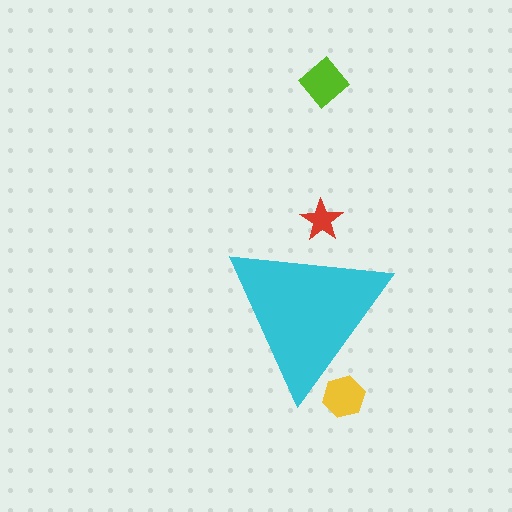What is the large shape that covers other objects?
A cyan triangle.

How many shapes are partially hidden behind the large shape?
2 shapes are partially hidden.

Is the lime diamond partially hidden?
No, the lime diamond is fully visible.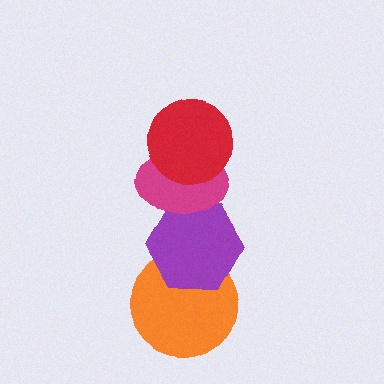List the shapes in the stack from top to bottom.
From top to bottom: the red circle, the magenta ellipse, the purple hexagon, the orange circle.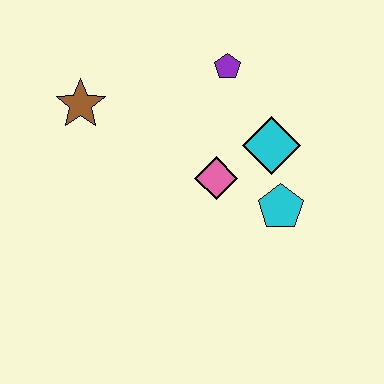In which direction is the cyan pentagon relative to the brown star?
The cyan pentagon is to the right of the brown star.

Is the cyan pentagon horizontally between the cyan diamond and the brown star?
No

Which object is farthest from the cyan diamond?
The brown star is farthest from the cyan diamond.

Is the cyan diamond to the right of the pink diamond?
Yes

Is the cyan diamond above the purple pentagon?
No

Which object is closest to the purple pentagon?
The cyan diamond is closest to the purple pentagon.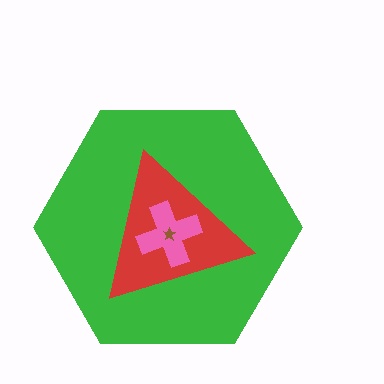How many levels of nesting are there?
4.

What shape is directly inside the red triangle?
The pink cross.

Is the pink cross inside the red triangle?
Yes.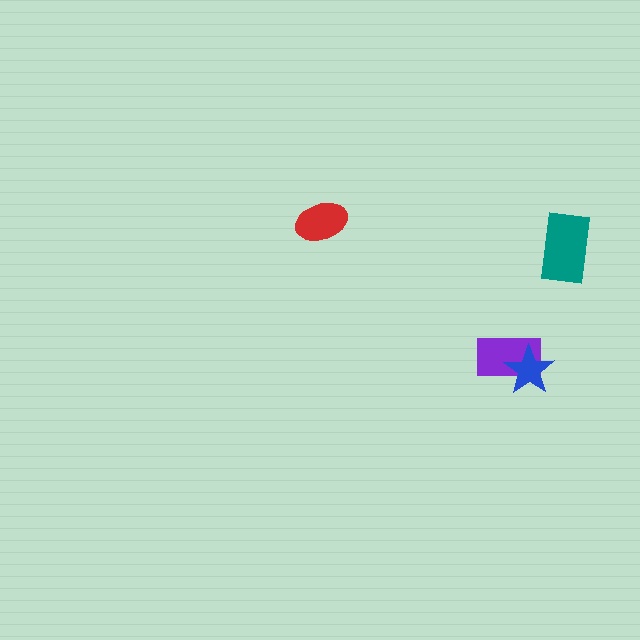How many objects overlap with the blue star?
1 object overlaps with the blue star.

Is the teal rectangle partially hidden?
No, no other shape covers it.